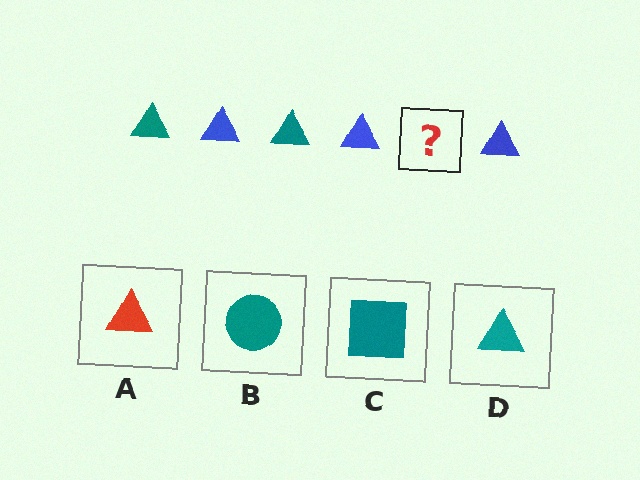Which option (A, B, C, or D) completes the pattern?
D.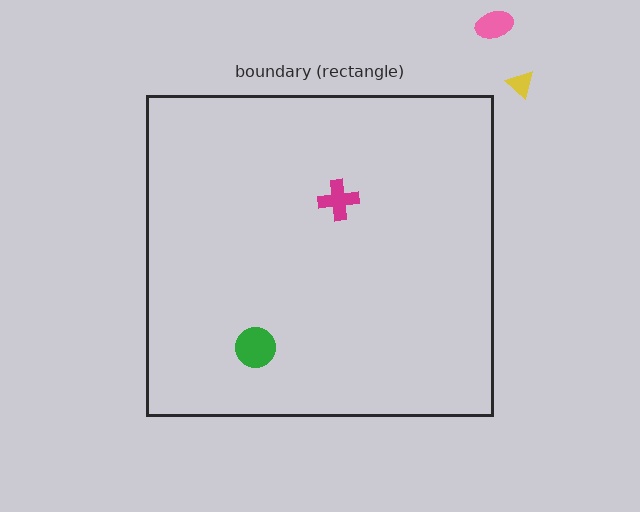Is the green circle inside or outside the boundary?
Inside.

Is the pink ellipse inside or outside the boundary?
Outside.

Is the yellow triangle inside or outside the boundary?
Outside.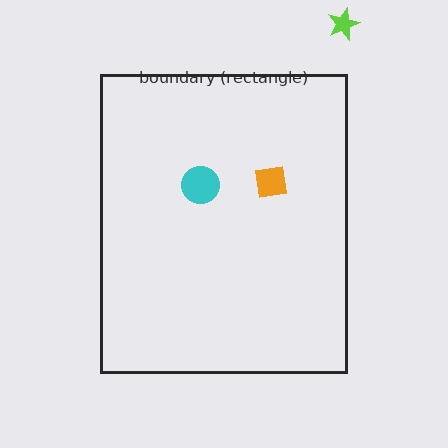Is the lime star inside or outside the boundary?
Outside.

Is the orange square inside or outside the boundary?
Inside.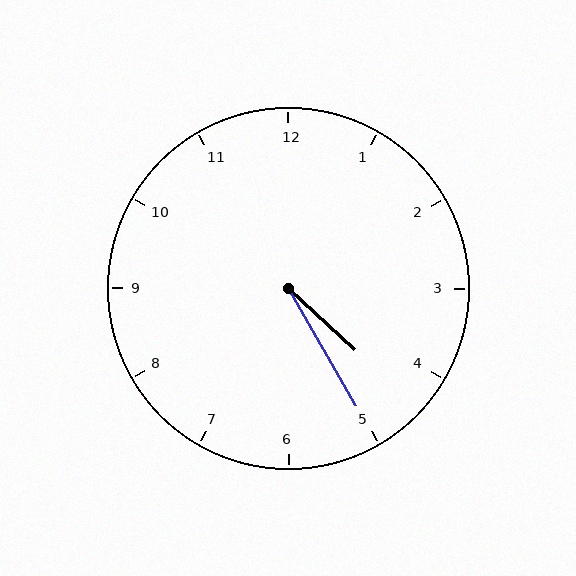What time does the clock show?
4:25.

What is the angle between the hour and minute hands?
Approximately 18 degrees.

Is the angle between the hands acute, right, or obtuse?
It is acute.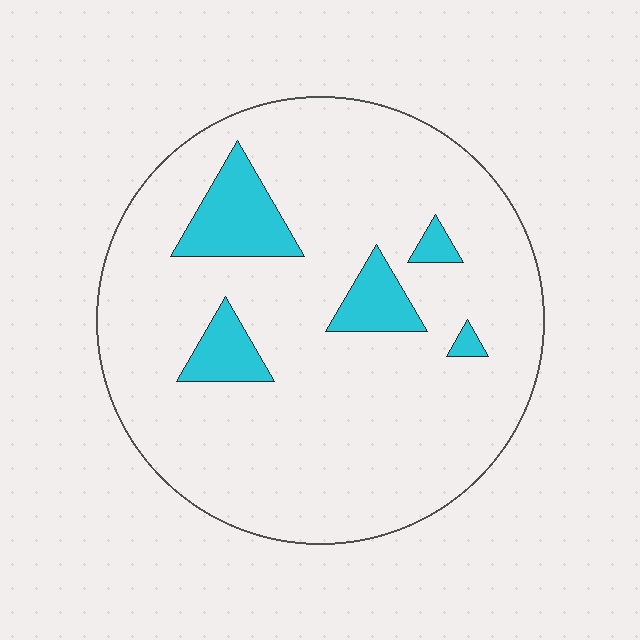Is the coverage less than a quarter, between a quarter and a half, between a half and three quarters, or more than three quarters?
Less than a quarter.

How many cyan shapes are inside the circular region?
5.